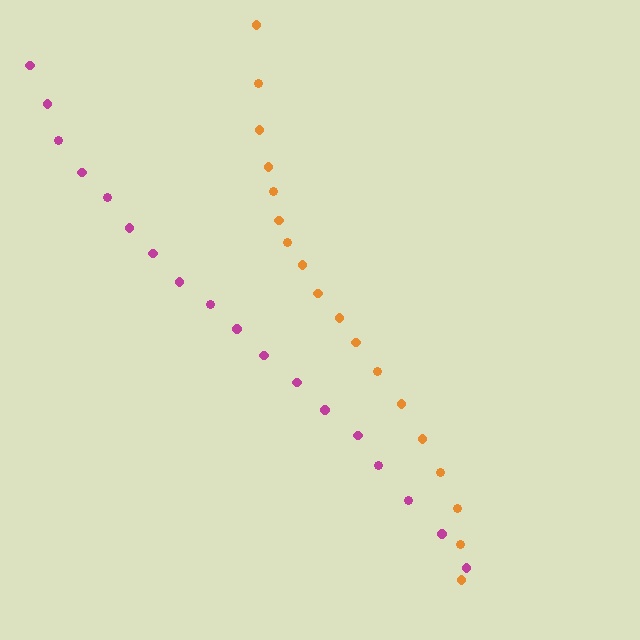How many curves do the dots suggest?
There are 2 distinct paths.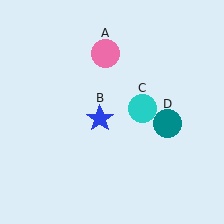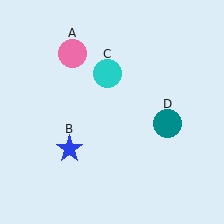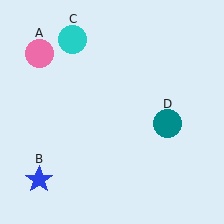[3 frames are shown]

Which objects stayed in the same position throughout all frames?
Teal circle (object D) remained stationary.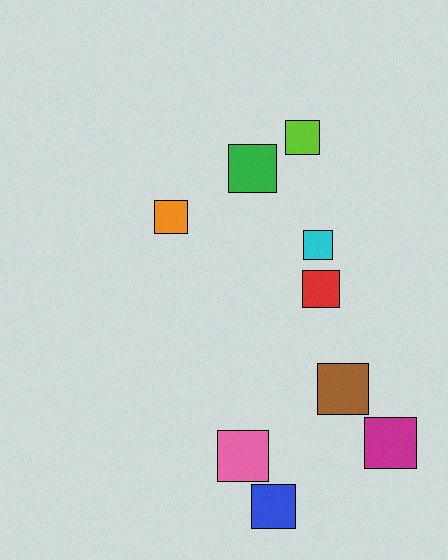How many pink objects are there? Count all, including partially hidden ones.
There is 1 pink object.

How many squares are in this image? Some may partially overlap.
There are 9 squares.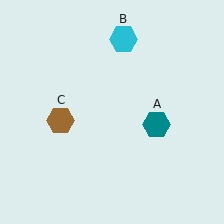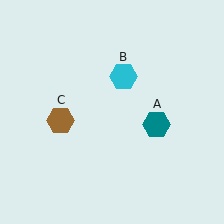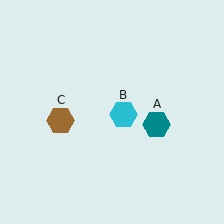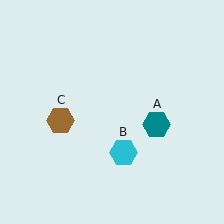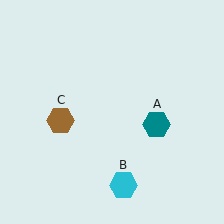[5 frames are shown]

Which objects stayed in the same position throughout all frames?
Teal hexagon (object A) and brown hexagon (object C) remained stationary.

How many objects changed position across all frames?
1 object changed position: cyan hexagon (object B).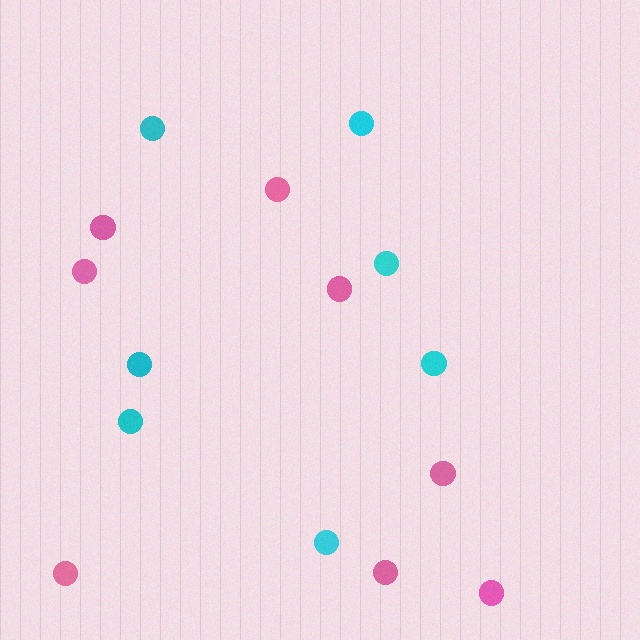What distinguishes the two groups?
There are 2 groups: one group of pink circles (8) and one group of cyan circles (7).